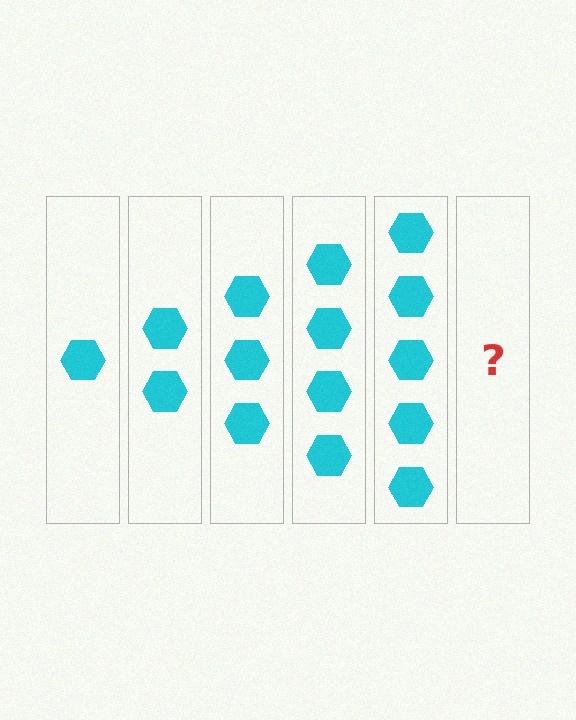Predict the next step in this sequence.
The next step is 6 hexagons.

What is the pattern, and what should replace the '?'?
The pattern is that each step adds one more hexagon. The '?' should be 6 hexagons.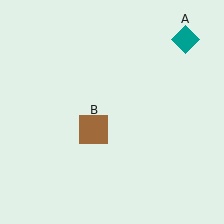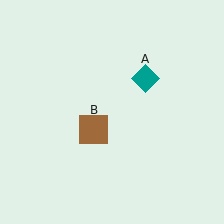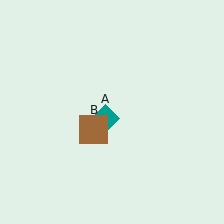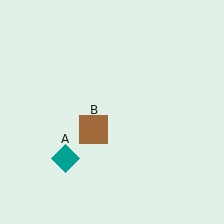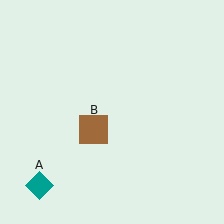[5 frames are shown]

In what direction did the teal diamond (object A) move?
The teal diamond (object A) moved down and to the left.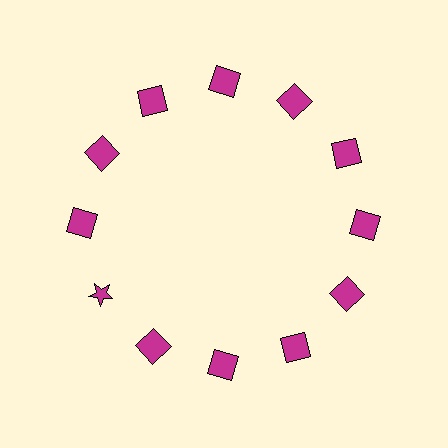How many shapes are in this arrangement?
There are 12 shapes arranged in a ring pattern.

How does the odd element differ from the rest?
It has a different shape: star instead of square.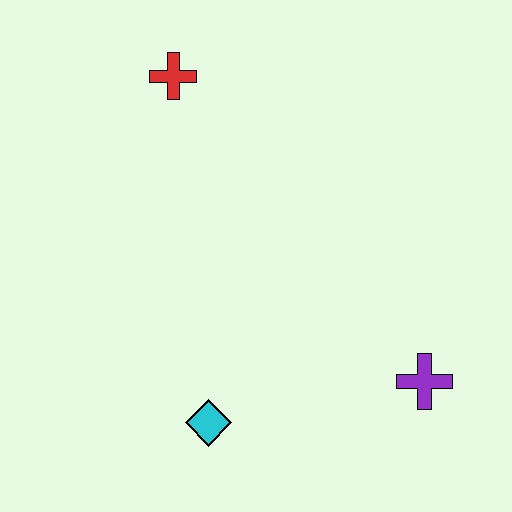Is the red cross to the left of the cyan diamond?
Yes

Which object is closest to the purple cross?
The cyan diamond is closest to the purple cross.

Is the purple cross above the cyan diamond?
Yes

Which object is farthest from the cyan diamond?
The red cross is farthest from the cyan diamond.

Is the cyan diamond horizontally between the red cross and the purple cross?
Yes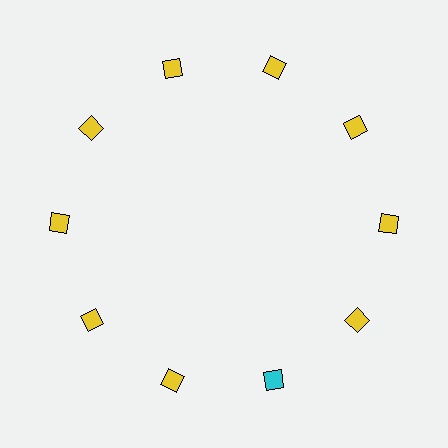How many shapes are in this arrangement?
There are 10 shapes arranged in a ring pattern.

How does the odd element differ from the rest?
It has a different color: cyan instead of yellow.